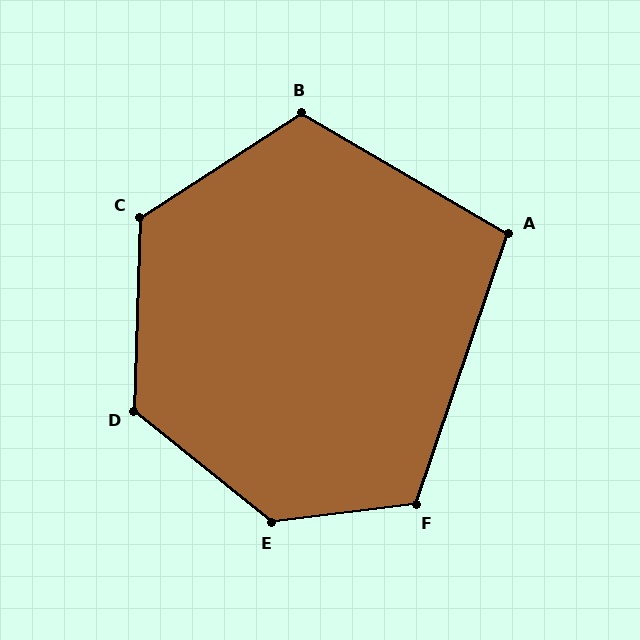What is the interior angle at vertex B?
Approximately 117 degrees (obtuse).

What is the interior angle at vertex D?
Approximately 127 degrees (obtuse).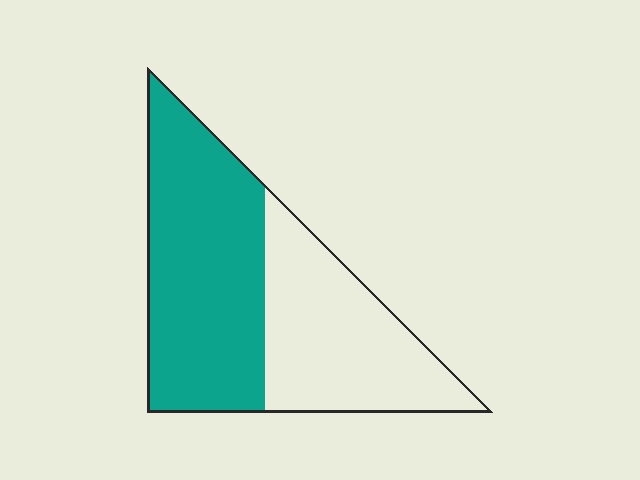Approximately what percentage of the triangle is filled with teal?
Approximately 55%.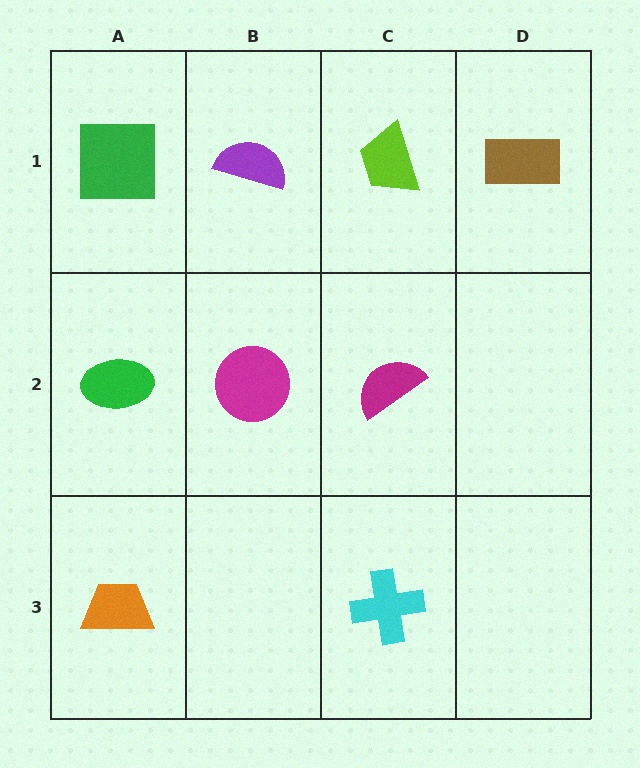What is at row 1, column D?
A brown rectangle.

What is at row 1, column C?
A lime trapezoid.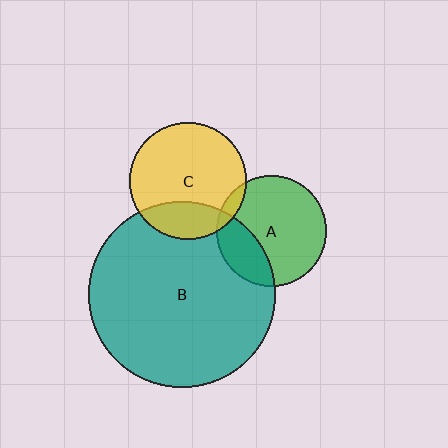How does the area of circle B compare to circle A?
Approximately 2.8 times.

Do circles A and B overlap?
Yes.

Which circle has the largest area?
Circle B (teal).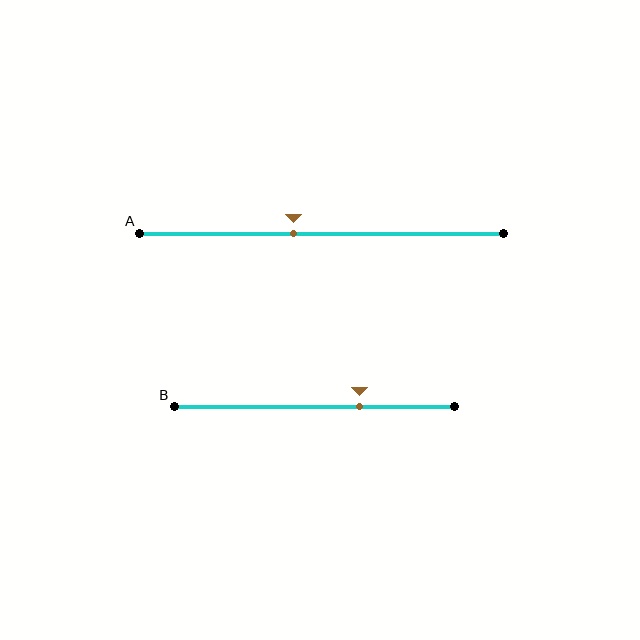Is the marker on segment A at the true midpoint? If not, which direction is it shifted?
No, the marker on segment A is shifted to the left by about 8% of the segment length.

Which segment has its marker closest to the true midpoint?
Segment A has its marker closest to the true midpoint.